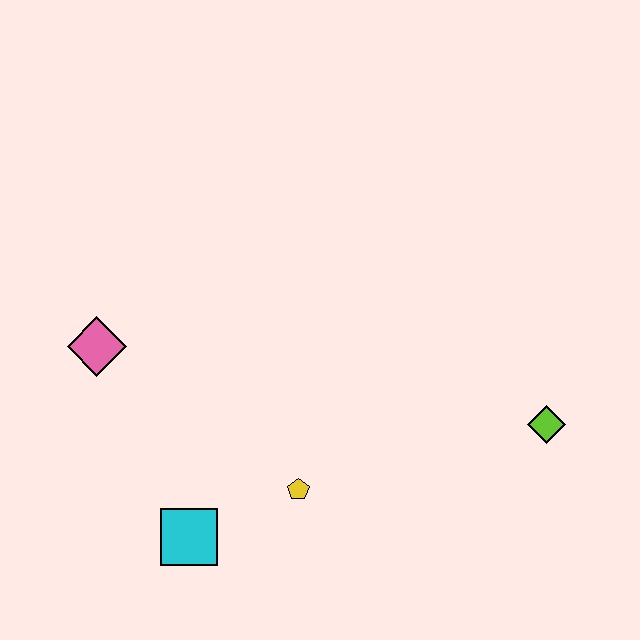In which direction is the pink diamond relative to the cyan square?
The pink diamond is above the cyan square.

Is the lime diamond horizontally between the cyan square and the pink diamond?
No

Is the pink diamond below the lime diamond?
No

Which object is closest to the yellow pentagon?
The cyan square is closest to the yellow pentagon.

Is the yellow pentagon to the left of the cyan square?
No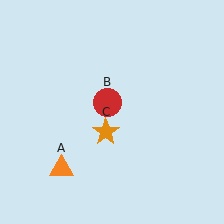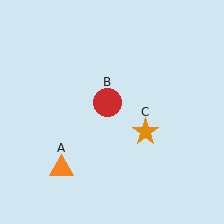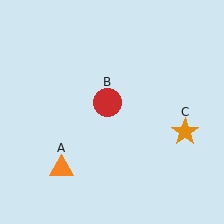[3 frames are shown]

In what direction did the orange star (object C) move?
The orange star (object C) moved right.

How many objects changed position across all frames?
1 object changed position: orange star (object C).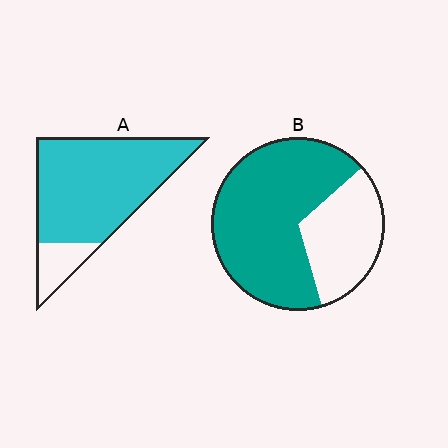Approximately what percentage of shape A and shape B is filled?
A is approximately 85% and B is approximately 70%.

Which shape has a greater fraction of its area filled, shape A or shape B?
Shape A.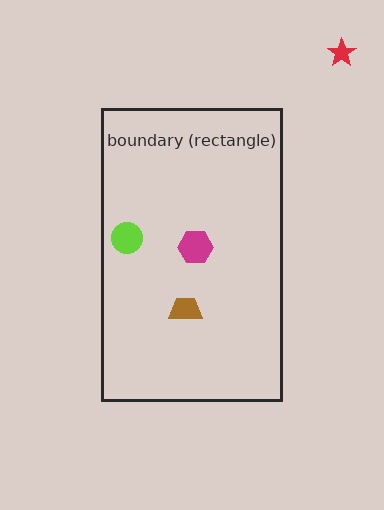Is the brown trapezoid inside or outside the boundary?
Inside.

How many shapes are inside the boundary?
3 inside, 1 outside.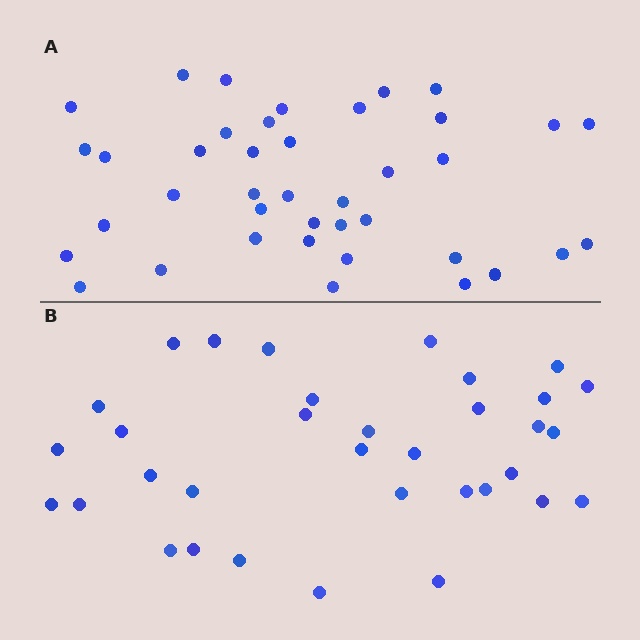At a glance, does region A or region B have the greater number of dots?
Region A (the top region) has more dots.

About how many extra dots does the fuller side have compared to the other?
Region A has about 6 more dots than region B.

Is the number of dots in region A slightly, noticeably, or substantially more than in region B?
Region A has only slightly more — the two regions are fairly close. The ratio is roughly 1.2 to 1.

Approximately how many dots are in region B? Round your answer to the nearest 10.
About 30 dots. (The exact count is 34, which rounds to 30.)